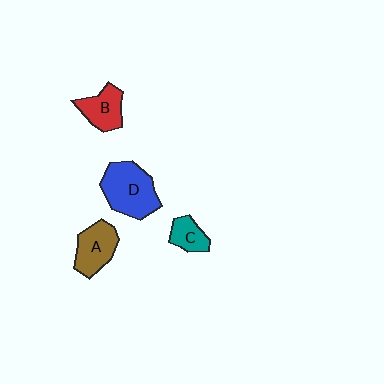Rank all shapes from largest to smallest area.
From largest to smallest: D (blue), A (brown), B (red), C (teal).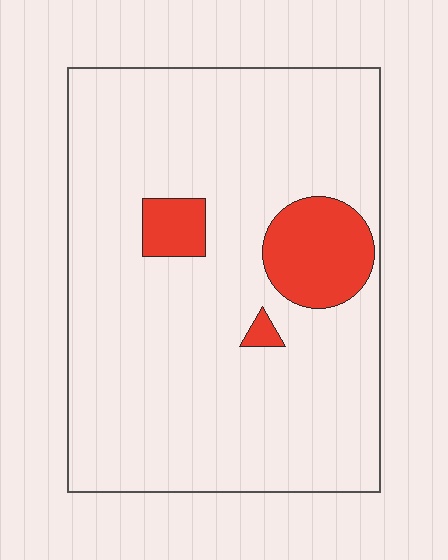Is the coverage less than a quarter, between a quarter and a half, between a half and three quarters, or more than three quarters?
Less than a quarter.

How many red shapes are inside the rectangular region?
3.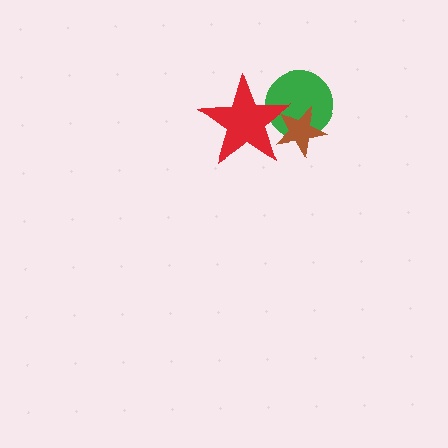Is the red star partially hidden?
Yes, it is partially covered by another shape.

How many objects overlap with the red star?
2 objects overlap with the red star.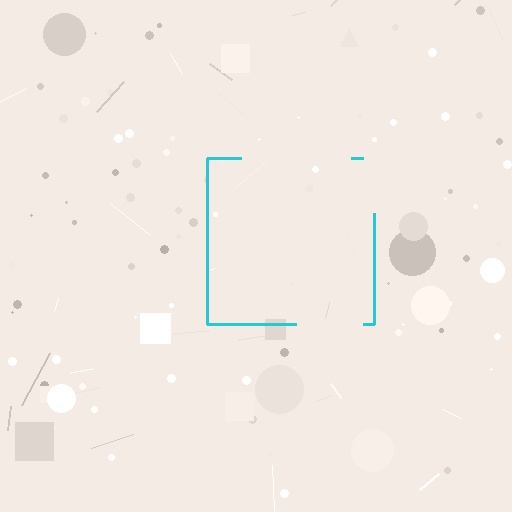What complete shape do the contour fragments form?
The contour fragments form a square.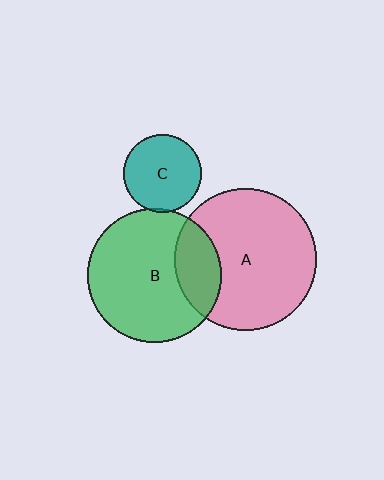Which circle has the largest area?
Circle A (pink).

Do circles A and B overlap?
Yes.